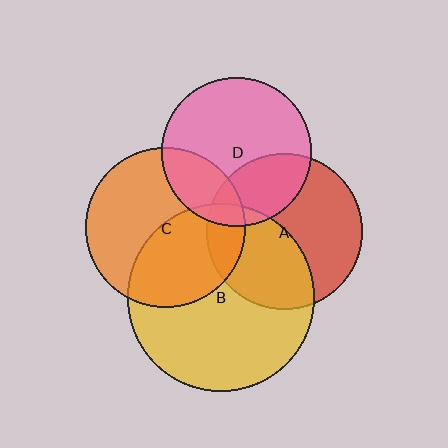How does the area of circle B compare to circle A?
Approximately 1.5 times.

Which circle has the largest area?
Circle B (yellow).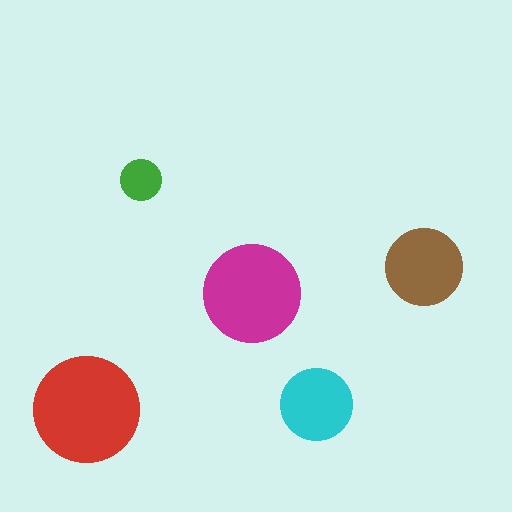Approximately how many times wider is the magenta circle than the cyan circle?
About 1.5 times wider.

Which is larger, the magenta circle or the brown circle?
The magenta one.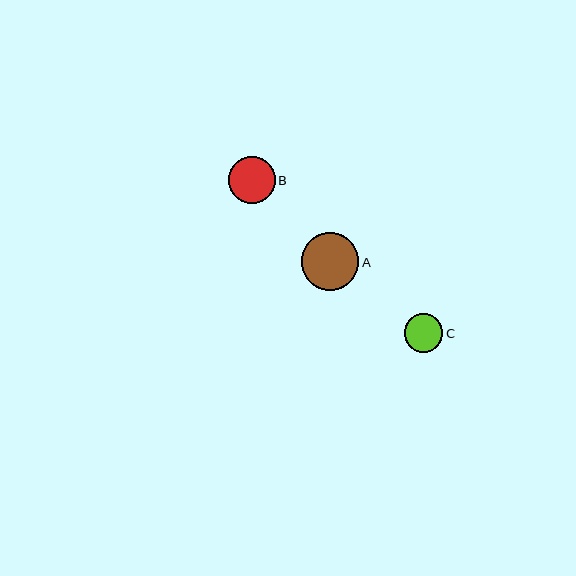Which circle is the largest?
Circle A is the largest with a size of approximately 57 pixels.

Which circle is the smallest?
Circle C is the smallest with a size of approximately 39 pixels.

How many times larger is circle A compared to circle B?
Circle A is approximately 1.2 times the size of circle B.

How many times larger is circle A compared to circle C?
Circle A is approximately 1.5 times the size of circle C.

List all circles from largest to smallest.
From largest to smallest: A, B, C.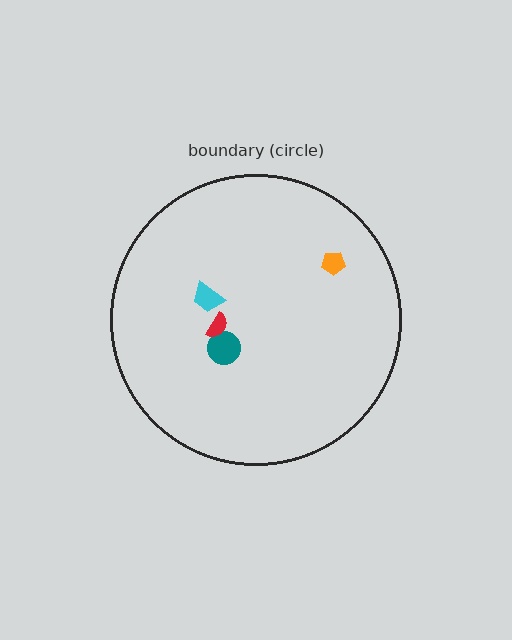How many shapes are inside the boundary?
4 inside, 0 outside.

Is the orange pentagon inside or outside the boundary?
Inside.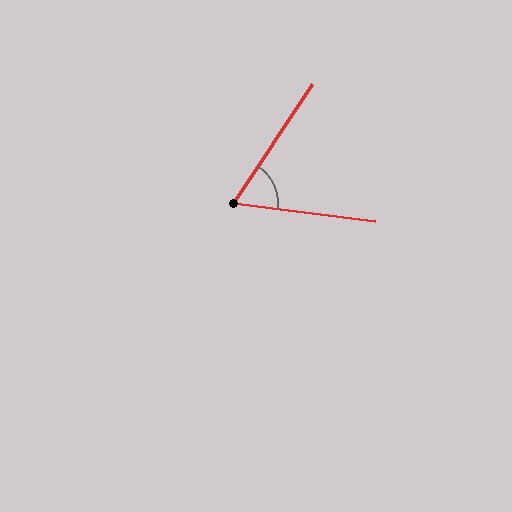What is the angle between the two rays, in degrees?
Approximately 64 degrees.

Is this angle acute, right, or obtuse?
It is acute.